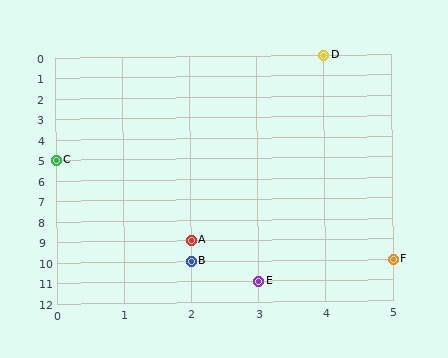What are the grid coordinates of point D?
Point D is at grid coordinates (4, 0).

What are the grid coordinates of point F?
Point F is at grid coordinates (5, 10).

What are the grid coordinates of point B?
Point B is at grid coordinates (2, 10).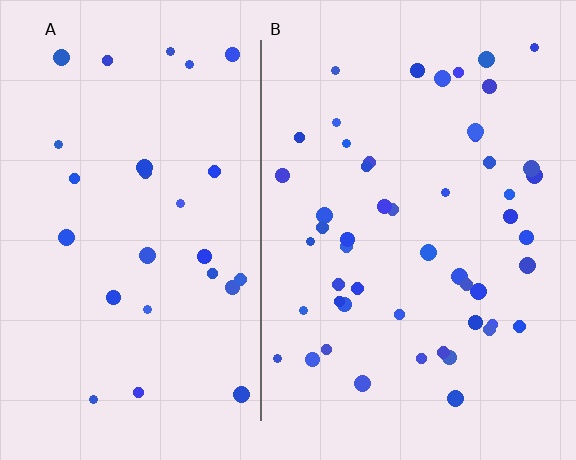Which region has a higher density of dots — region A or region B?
B (the right).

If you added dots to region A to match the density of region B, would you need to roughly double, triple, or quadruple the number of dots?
Approximately double.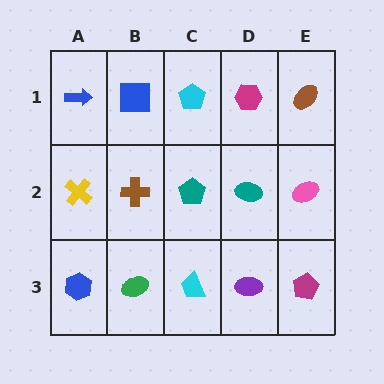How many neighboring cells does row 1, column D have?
3.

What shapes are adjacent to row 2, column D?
A magenta hexagon (row 1, column D), a purple ellipse (row 3, column D), a teal pentagon (row 2, column C), a pink ellipse (row 2, column E).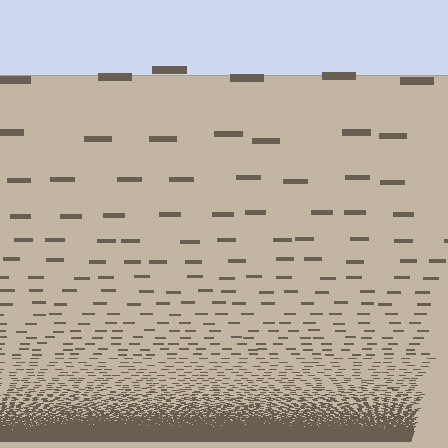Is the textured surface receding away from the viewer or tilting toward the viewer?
The surface appears to tilt toward the viewer. Texture elements get larger and sparser toward the top.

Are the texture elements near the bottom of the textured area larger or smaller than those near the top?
Smaller. The gradient is inverted — elements near the bottom are smaller and denser.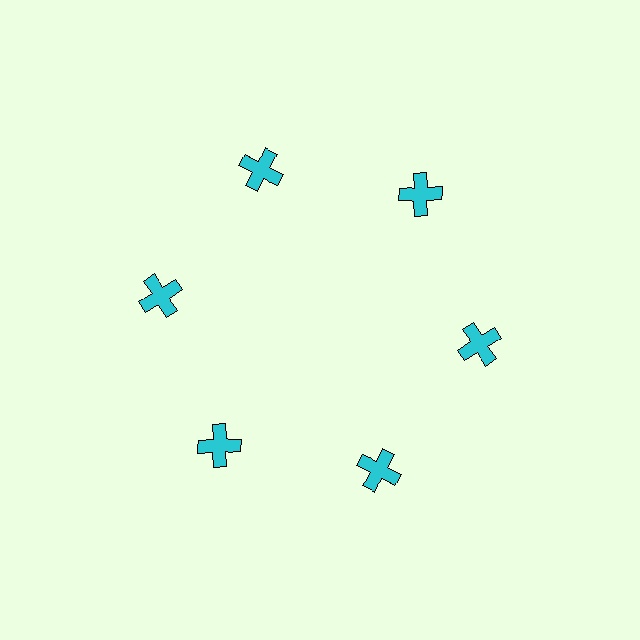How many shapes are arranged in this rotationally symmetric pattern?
There are 6 shapes, arranged in 6 groups of 1.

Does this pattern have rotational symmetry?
Yes, this pattern has 6-fold rotational symmetry. It looks the same after rotating 60 degrees around the center.